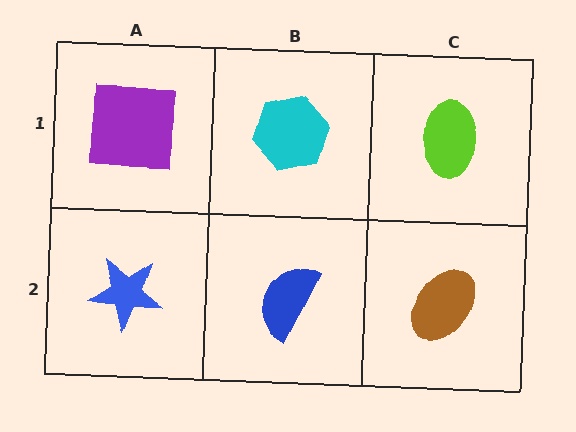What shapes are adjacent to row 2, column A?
A purple square (row 1, column A), a blue semicircle (row 2, column B).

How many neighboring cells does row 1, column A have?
2.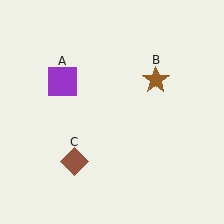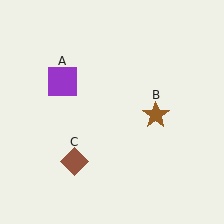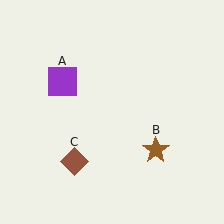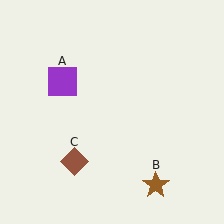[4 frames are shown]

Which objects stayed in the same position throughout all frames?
Purple square (object A) and brown diamond (object C) remained stationary.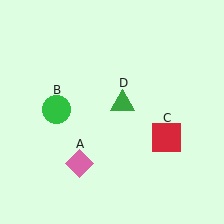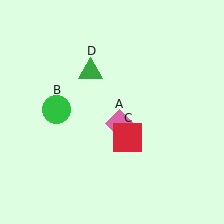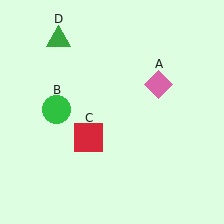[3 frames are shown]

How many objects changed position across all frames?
3 objects changed position: pink diamond (object A), red square (object C), green triangle (object D).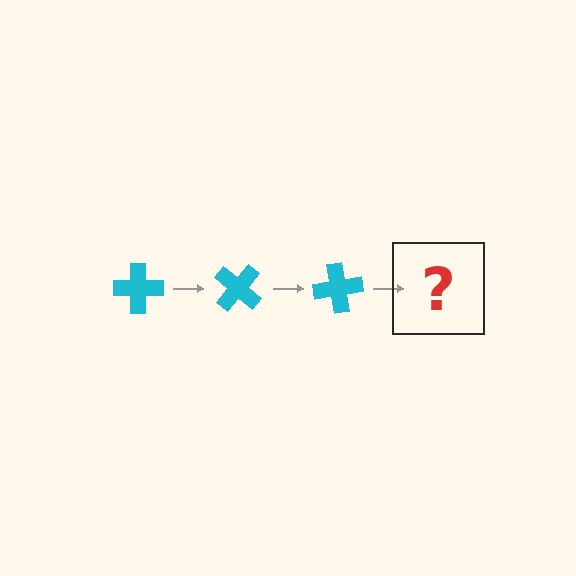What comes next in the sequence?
The next element should be a cyan cross rotated 120 degrees.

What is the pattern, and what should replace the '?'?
The pattern is that the cross rotates 40 degrees each step. The '?' should be a cyan cross rotated 120 degrees.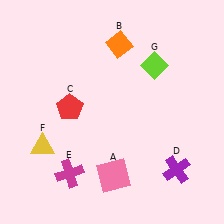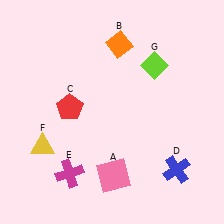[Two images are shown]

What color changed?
The cross (D) changed from purple in Image 1 to blue in Image 2.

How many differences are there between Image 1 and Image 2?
There is 1 difference between the two images.